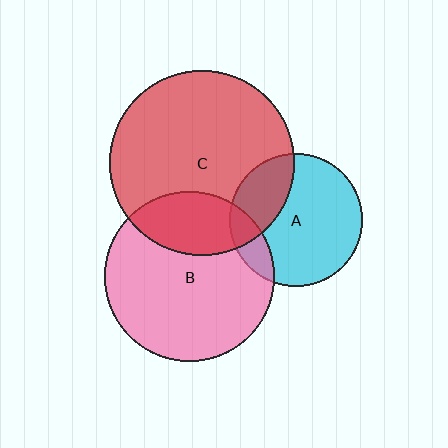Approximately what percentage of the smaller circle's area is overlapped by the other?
Approximately 25%.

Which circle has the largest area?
Circle C (red).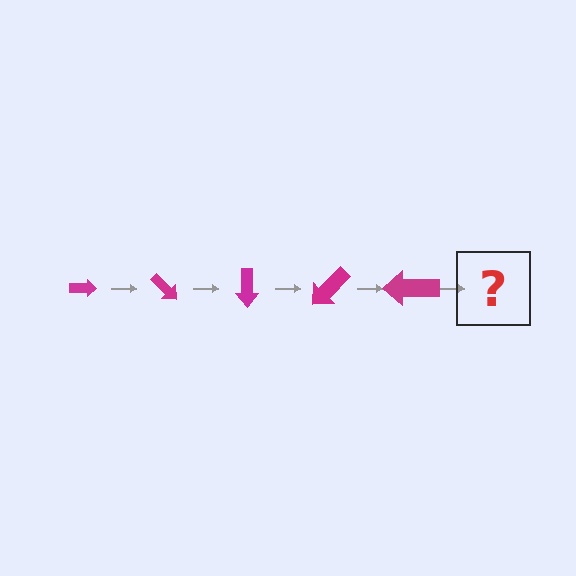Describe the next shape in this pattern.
It should be an arrow, larger than the previous one and rotated 225 degrees from the start.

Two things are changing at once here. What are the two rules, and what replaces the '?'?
The two rules are that the arrow grows larger each step and it rotates 45 degrees each step. The '?' should be an arrow, larger than the previous one and rotated 225 degrees from the start.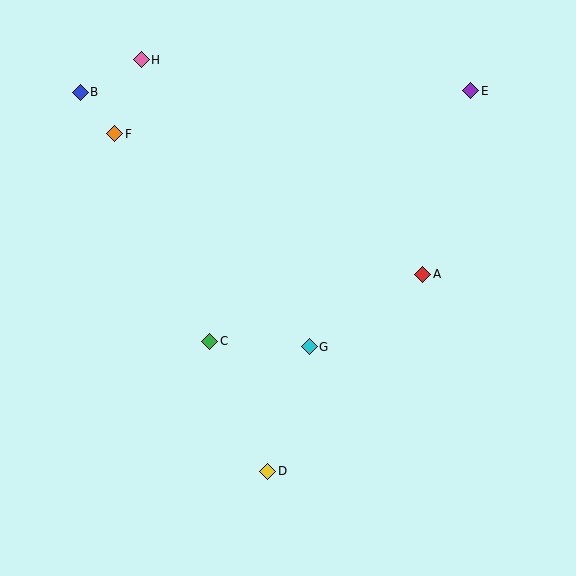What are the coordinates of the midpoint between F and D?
The midpoint between F and D is at (191, 302).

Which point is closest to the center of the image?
Point G at (309, 347) is closest to the center.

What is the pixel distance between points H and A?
The distance between H and A is 354 pixels.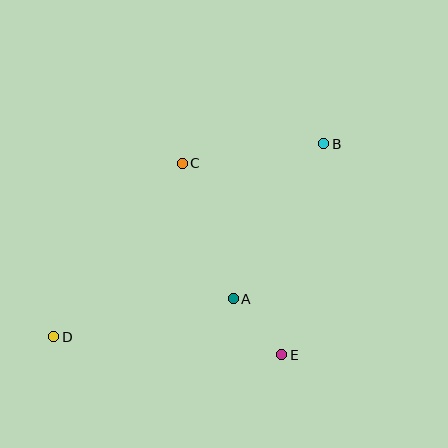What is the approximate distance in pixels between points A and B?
The distance between A and B is approximately 179 pixels.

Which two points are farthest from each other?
Points B and D are farthest from each other.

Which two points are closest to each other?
Points A and E are closest to each other.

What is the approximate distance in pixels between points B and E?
The distance between B and E is approximately 215 pixels.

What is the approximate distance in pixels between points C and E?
The distance between C and E is approximately 216 pixels.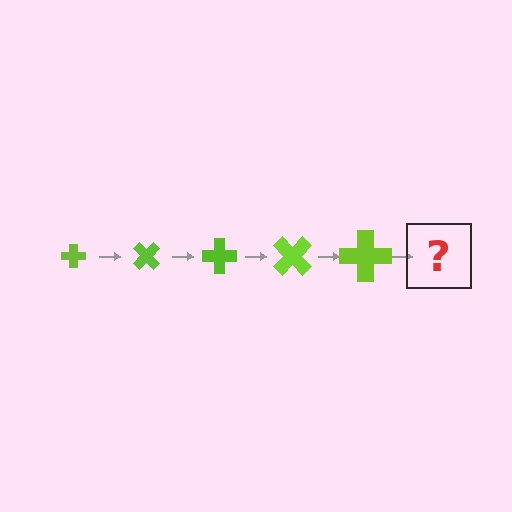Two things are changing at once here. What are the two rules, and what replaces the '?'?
The two rules are that the cross grows larger each step and it rotates 45 degrees each step. The '?' should be a cross, larger than the previous one and rotated 225 degrees from the start.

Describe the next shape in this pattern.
It should be a cross, larger than the previous one and rotated 225 degrees from the start.